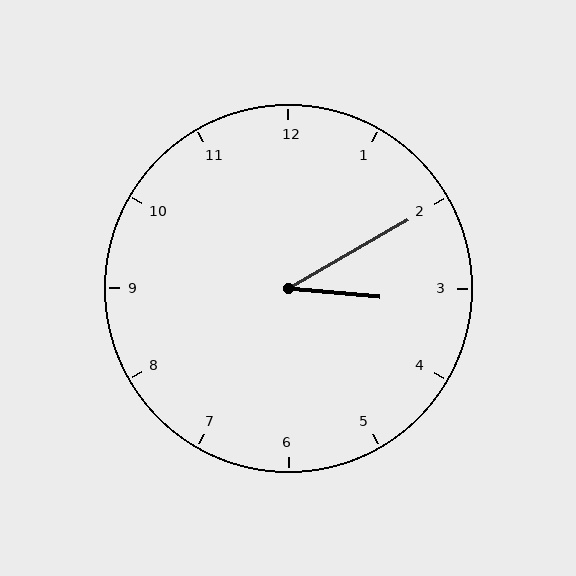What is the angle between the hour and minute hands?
Approximately 35 degrees.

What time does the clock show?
3:10.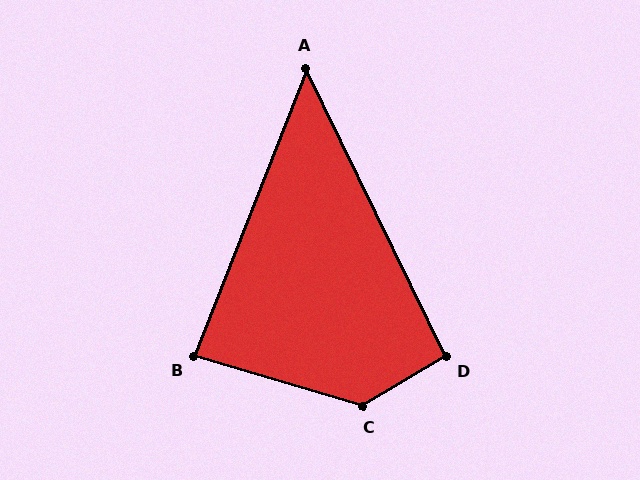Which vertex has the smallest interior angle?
A, at approximately 47 degrees.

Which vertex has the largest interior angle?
C, at approximately 133 degrees.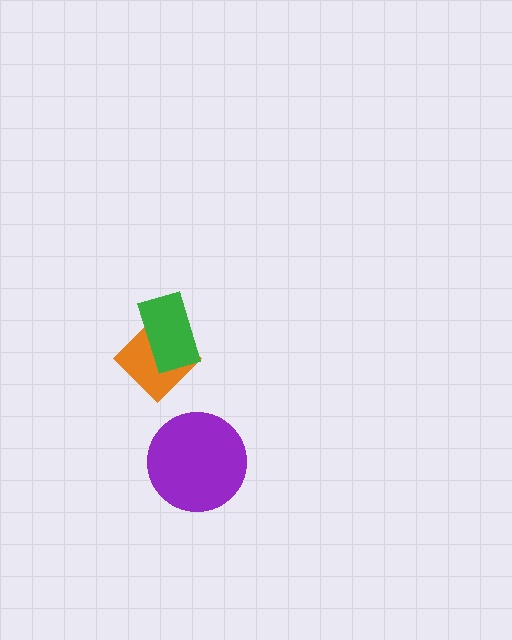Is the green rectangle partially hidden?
No, no other shape covers it.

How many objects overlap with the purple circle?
0 objects overlap with the purple circle.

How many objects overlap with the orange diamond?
1 object overlaps with the orange diamond.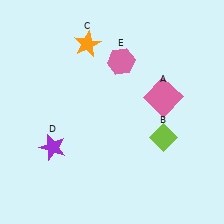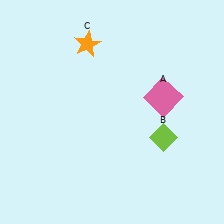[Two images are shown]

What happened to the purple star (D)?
The purple star (D) was removed in Image 2. It was in the bottom-left area of Image 1.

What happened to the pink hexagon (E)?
The pink hexagon (E) was removed in Image 2. It was in the top-right area of Image 1.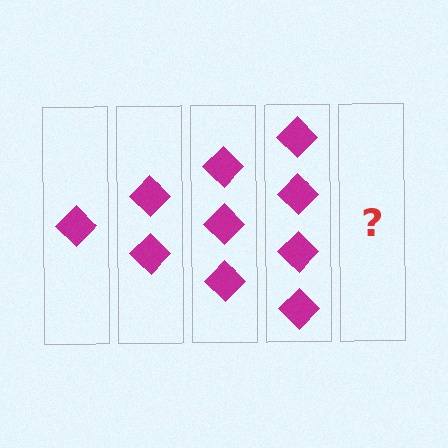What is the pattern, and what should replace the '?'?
The pattern is that each step adds one more diamond. The '?' should be 5 diamonds.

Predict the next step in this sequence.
The next step is 5 diamonds.